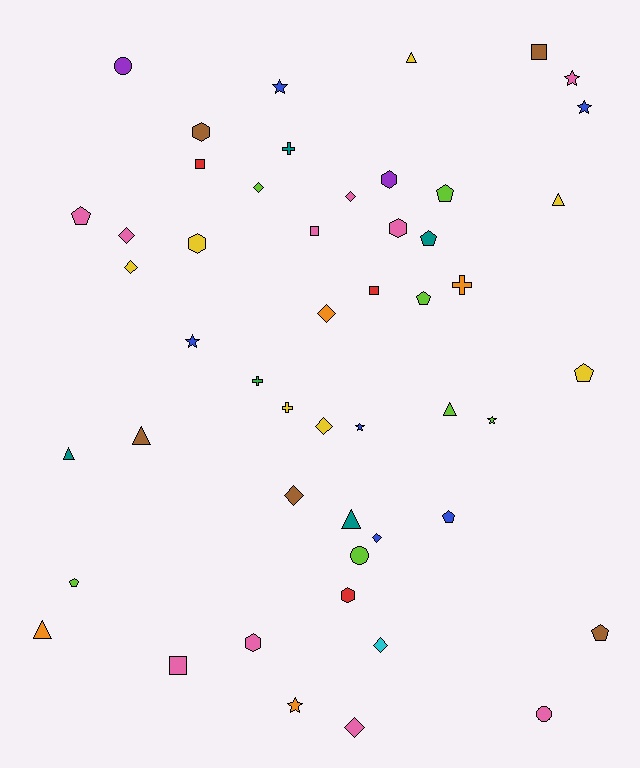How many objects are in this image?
There are 50 objects.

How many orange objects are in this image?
There are 4 orange objects.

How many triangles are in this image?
There are 7 triangles.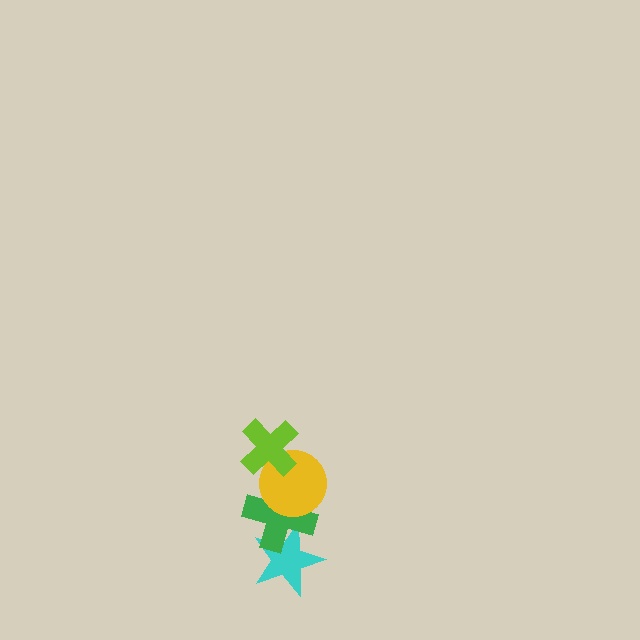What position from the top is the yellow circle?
The yellow circle is 2nd from the top.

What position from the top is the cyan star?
The cyan star is 4th from the top.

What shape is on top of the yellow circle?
The lime cross is on top of the yellow circle.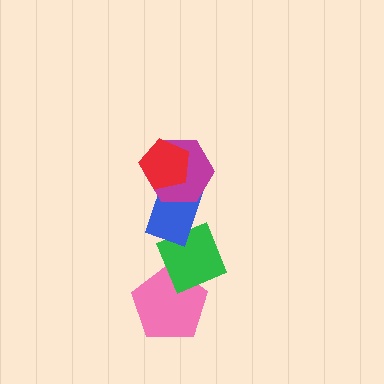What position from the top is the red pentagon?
The red pentagon is 1st from the top.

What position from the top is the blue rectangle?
The blue rectangle is 3rd from the top.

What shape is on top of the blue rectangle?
The magenta hexagon is on top of the blue rectangle.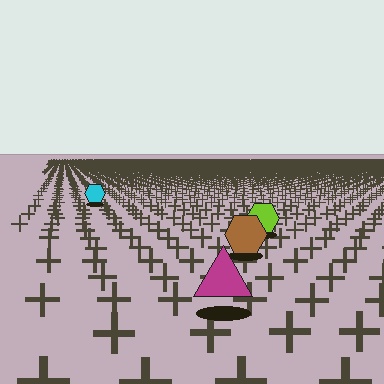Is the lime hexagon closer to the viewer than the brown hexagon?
No. The brown hexagon is closer — you can tell from the texture gradient: the ground texture is coarser near it.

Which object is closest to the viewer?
The magenta triangle is closest. The texture marks near it are larger and more spread out.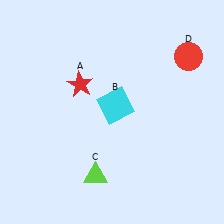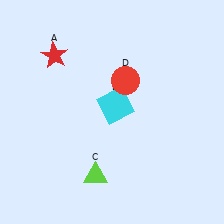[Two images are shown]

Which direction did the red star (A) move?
The red star (A) moved up.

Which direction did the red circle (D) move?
The red circle (D) moved left.